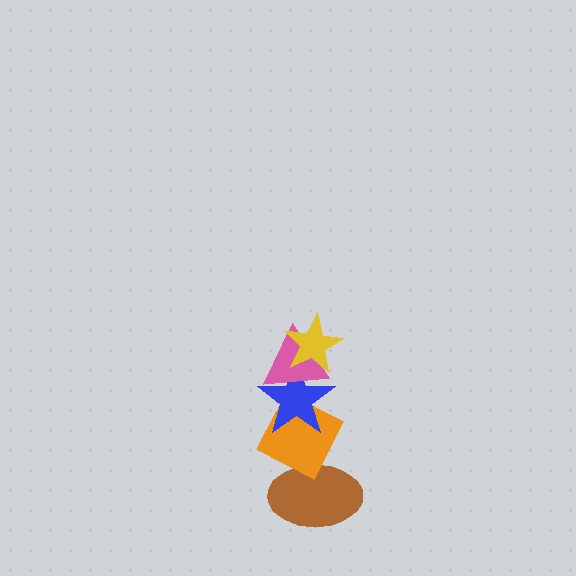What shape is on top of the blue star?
The pink triangle is on top of the blue star.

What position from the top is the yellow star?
The yellow star is 1st from the top.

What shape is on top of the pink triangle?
The yellow star is on top of the pink triangle.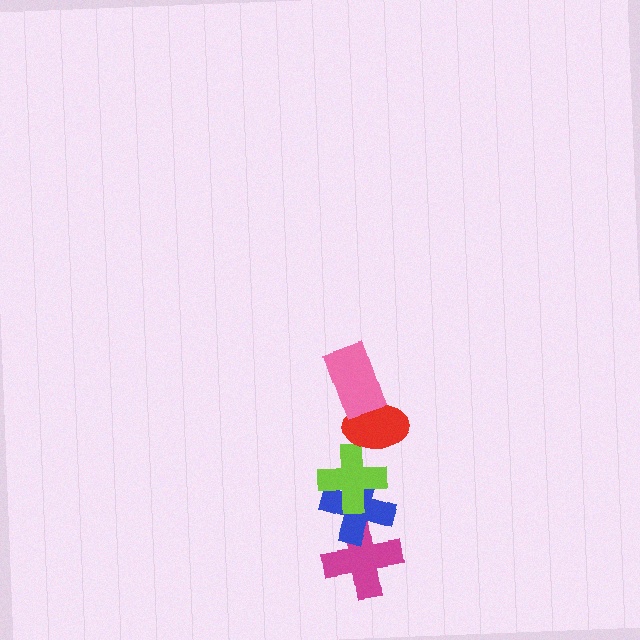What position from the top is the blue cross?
The blue cross is 4th from the top.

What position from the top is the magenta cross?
The magenta cross is 5th from the top.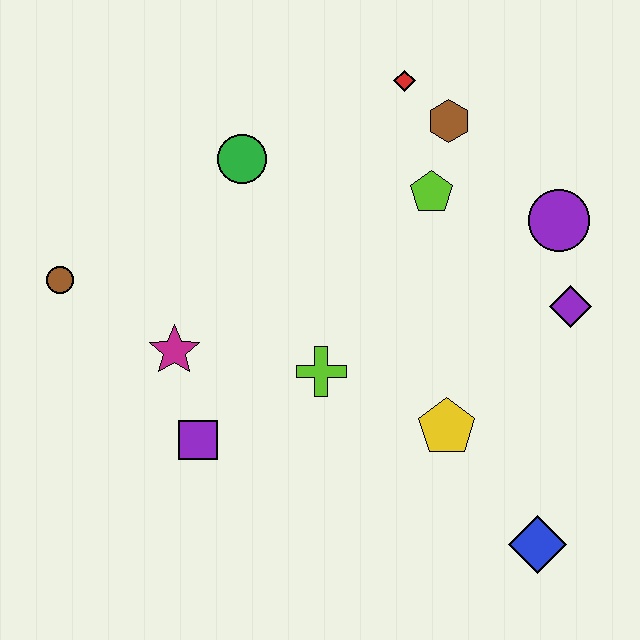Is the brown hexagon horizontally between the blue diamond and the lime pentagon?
Yes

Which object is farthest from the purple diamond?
The brown circle is farthest from the purple diamond.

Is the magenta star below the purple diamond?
Yes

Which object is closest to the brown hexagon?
The red diamond is closest to the brown hexagon.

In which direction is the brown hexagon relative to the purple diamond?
The brown hexagon is above the purple diamond.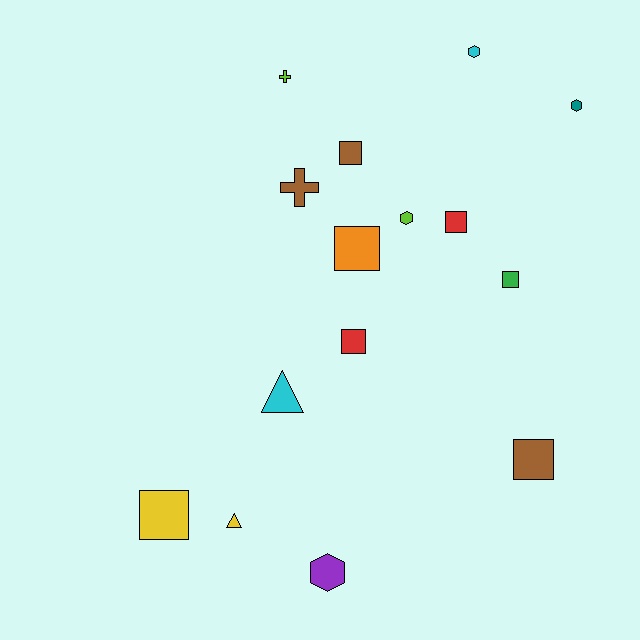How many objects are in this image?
There are 15 objects.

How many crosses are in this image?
There are 2 crosses.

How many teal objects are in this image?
There is 1 teal object.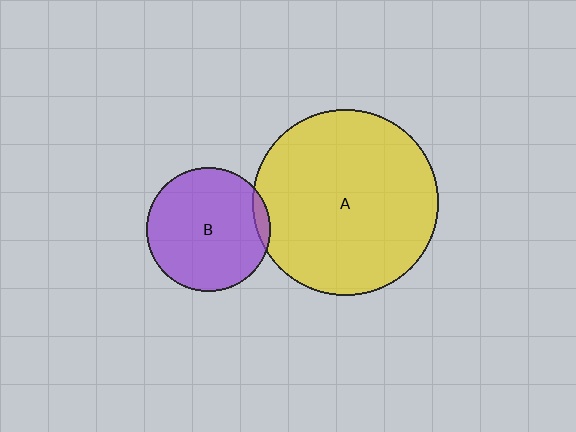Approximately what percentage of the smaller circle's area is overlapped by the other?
Approximately 5%.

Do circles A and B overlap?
Yes.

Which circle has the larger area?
Circle A (yellow).